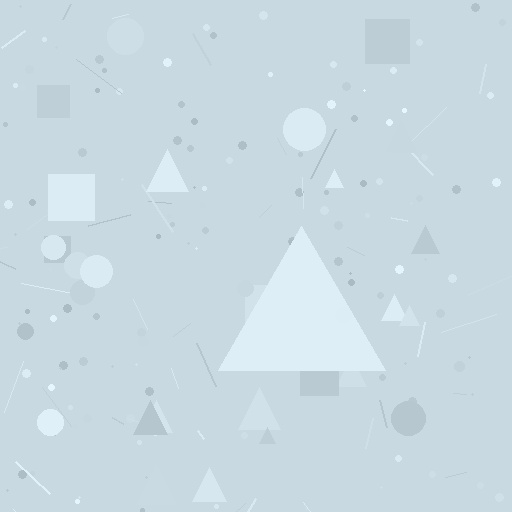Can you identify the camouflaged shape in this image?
The camouflaged shape is a triangle.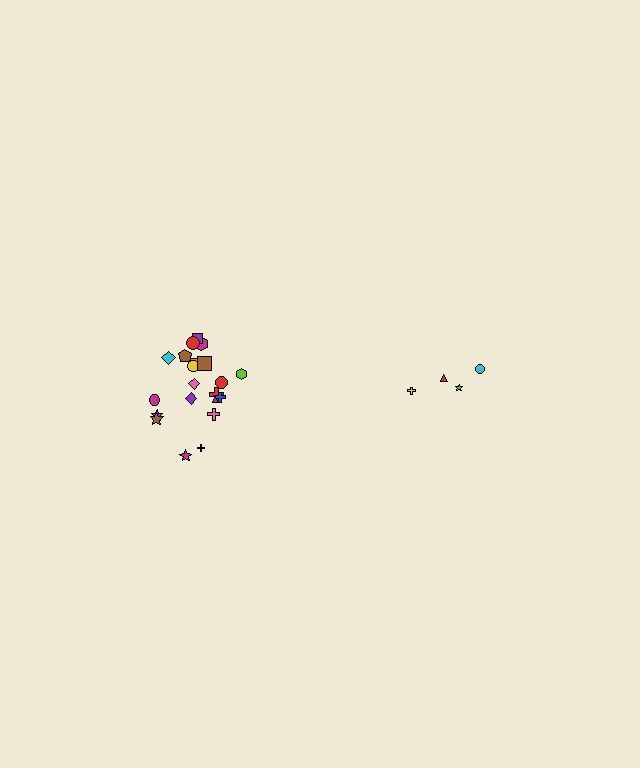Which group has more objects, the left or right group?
The left group.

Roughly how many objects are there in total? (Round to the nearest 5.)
Roughly 25 objects in total.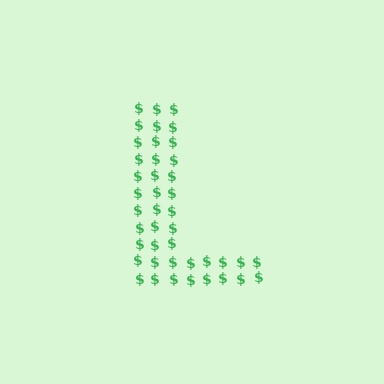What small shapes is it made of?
It is made of small dollar signs.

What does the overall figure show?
The overall figure shows the letter L.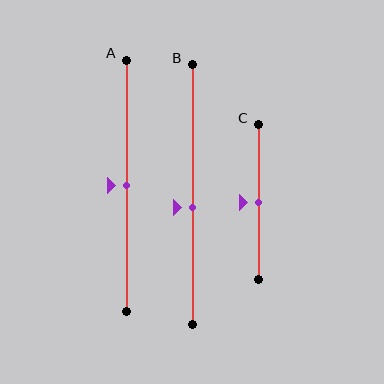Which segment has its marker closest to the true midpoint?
Segment A has its marker closest to the true midpoint.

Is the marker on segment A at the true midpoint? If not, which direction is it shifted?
Yes, the marker on segment A is at the true midpoint.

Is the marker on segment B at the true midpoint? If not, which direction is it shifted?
No, the marker on segment B is shifted downward by about 5% of the segment length.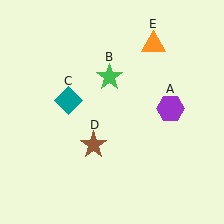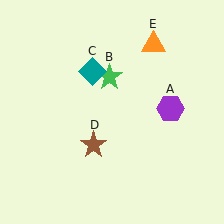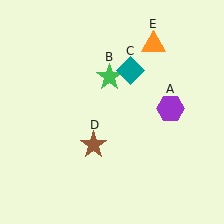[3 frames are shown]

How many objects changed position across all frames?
1 object changed position: teal diamond (object C).